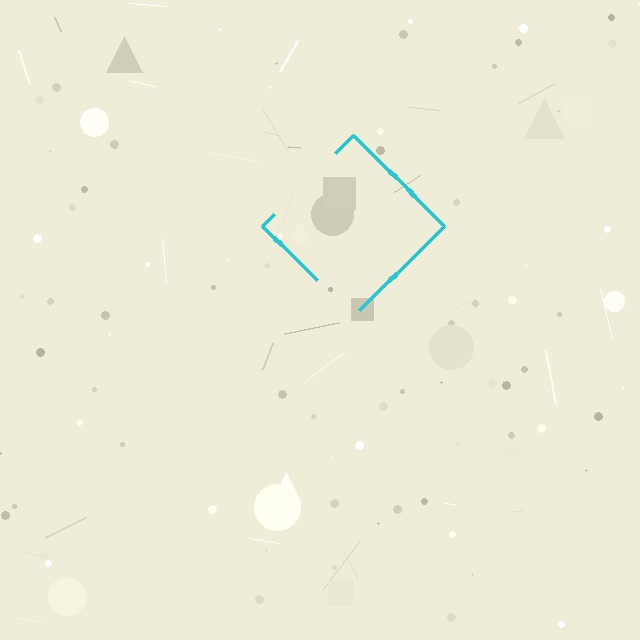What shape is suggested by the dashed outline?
The dashed outline suggests a diamond.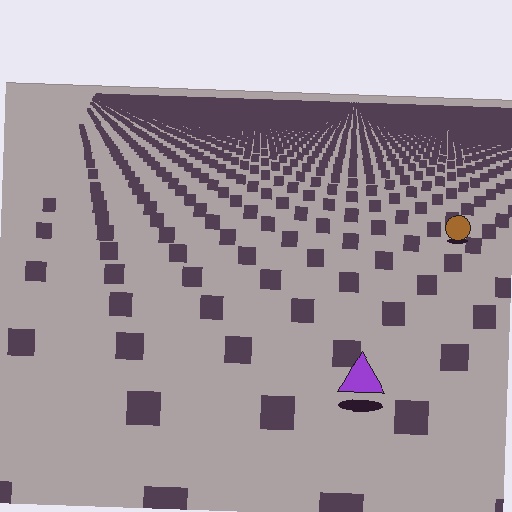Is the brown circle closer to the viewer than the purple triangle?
No. The purple triangle is closer — you can tell from the texture gradient: the ground texture is coarser near it.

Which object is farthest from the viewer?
The brown circle is farthest from the viewer. It appears smaller and the ground texture around it is denser.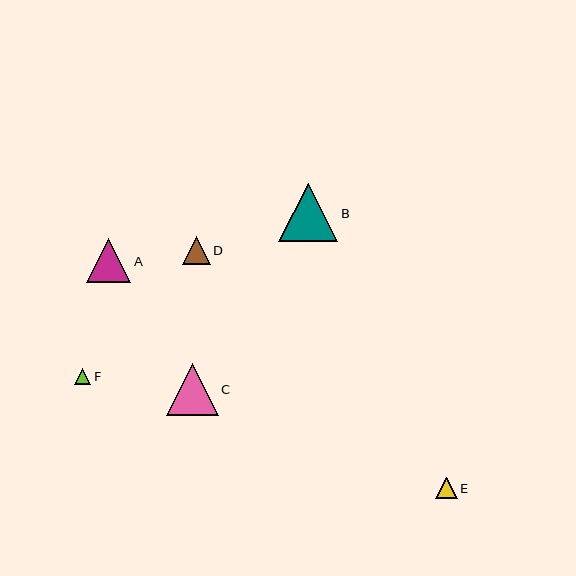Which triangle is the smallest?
Triangle F is the smallest with a size of approximately 16 pixels.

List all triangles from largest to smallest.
From largest to smallest: B, C, A, D, E, F.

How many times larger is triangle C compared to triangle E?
Triangle C is approximately 2.4 times the size of triangle E.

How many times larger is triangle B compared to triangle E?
Triangle B is approximately 2.7 times the size of triangle E.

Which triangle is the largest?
Triangle B is the largest with a size of approximately 59 pixels.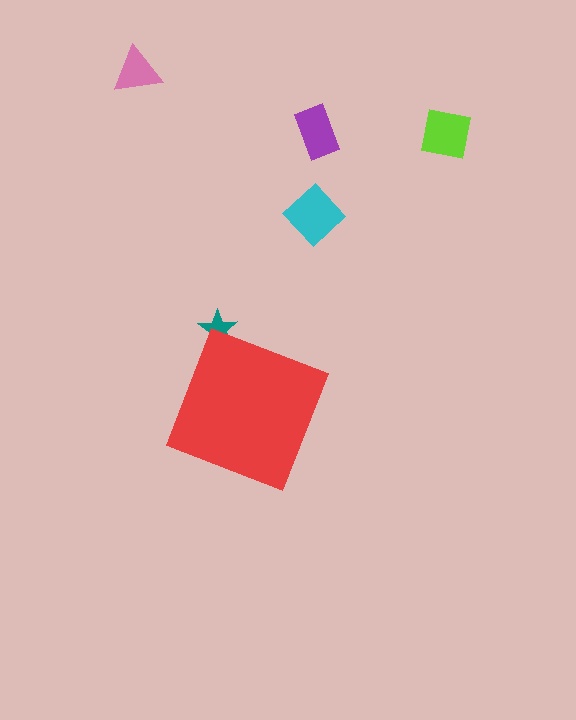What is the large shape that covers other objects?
A red diamond.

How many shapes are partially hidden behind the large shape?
1 shape is partially hidden.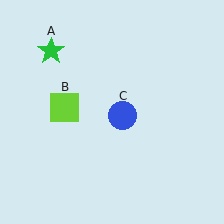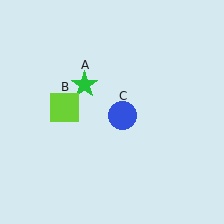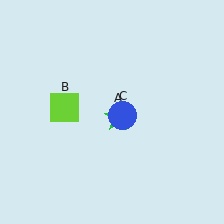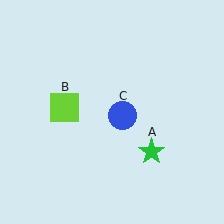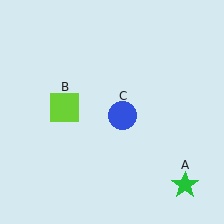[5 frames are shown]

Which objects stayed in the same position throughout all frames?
Lime square (object B) and blue circle (object C) remained stationary.